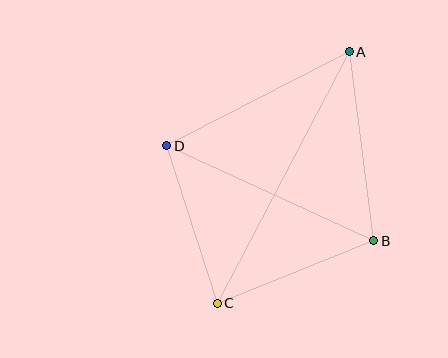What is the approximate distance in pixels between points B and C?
The distance between B and C is approximately 168 pixels.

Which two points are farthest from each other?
Points A and C are farthest from each other.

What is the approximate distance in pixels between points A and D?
The distance between A and D is approximately 205 pixels.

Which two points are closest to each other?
Points C and D are closest to each other.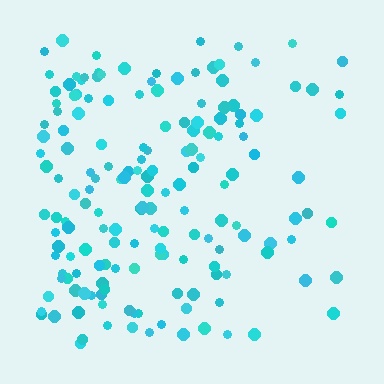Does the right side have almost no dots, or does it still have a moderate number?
Still a moderate number, just noticeably fewer than the left.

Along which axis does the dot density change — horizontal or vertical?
Horizontal.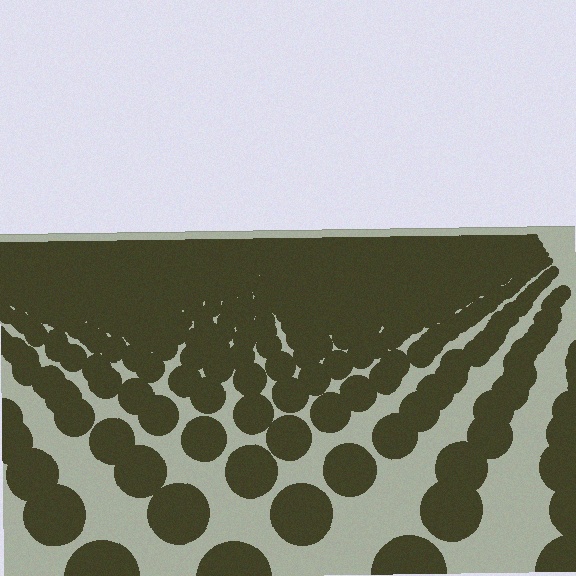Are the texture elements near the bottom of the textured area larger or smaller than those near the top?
Larger. Near the bottom, elements are closer to the viewer and appear at a bigger on-screen size.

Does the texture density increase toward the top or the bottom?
Density increases toward the top.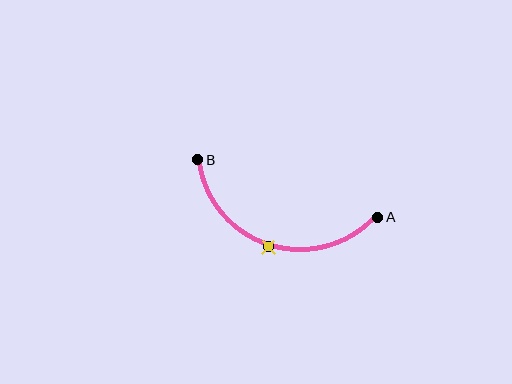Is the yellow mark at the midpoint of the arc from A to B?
Yes. The yellow mark lies on the arc at equal arc-length from both A and B — it is the arc midpoint.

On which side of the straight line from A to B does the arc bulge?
The arc bulges below the straight line connecting A and B.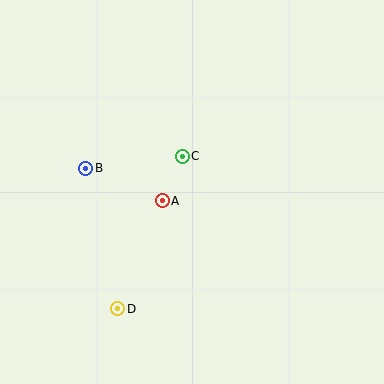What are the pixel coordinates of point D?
Point D is at (118, 309).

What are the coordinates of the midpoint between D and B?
The midpoint between D and B is at (102, 239).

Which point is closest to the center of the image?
Point A at (162, 201) is closest to the center.